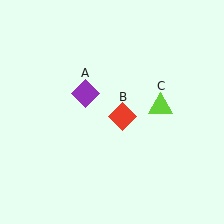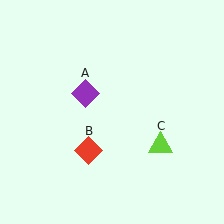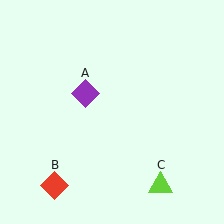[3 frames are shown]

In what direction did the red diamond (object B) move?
The red diamond (object B) moved down and to the left.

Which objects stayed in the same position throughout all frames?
Purple diamond (object A) remained stationary.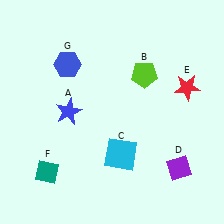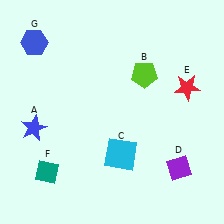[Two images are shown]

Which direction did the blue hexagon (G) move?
The blue hexagon (G) moved left.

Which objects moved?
The objects that moved are: the blue star (A), the blue hexagon (G).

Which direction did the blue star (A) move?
The blue star (A) moved left.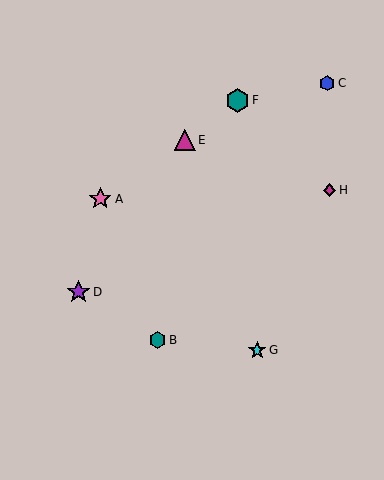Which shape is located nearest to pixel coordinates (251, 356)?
The cyan star (labeled G) at (257, 350) is nearest to that location.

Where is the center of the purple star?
The center of the purple star is at (79, 292).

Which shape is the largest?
The teal hexagon (labeled F) is the largest.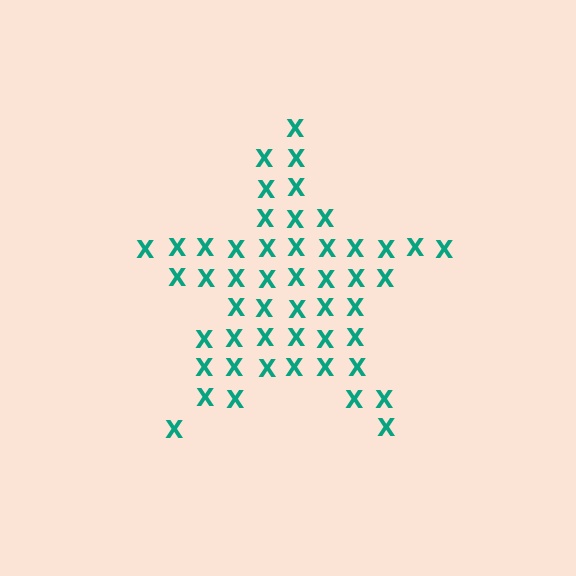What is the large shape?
The large shape is a star.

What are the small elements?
The small elements are letter X's.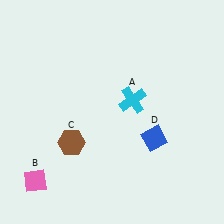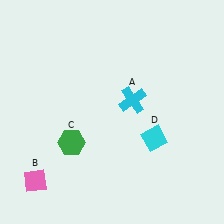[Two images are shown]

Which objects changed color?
C changed from brown to green. D changed from blue to cyan.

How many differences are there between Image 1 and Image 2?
There are 2 differences between the two images.